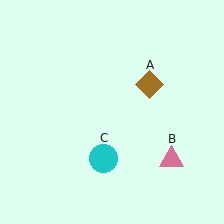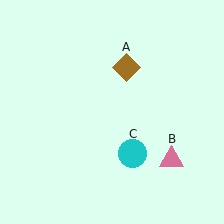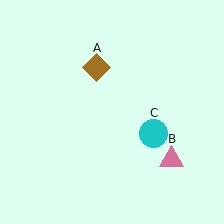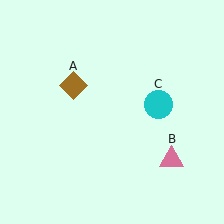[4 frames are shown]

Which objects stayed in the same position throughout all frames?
Pink triangle (object B) remained stationary.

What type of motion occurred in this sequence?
The brown diamond (object A), cyan circle (object C) rotated counterclockwise around the center of the scene.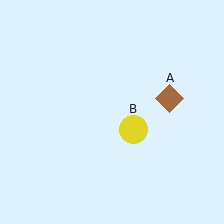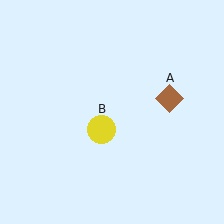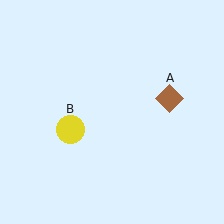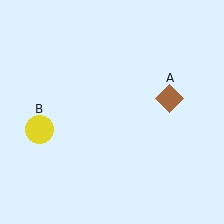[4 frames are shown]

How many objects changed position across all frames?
1 object changed position: yellow circle (object B).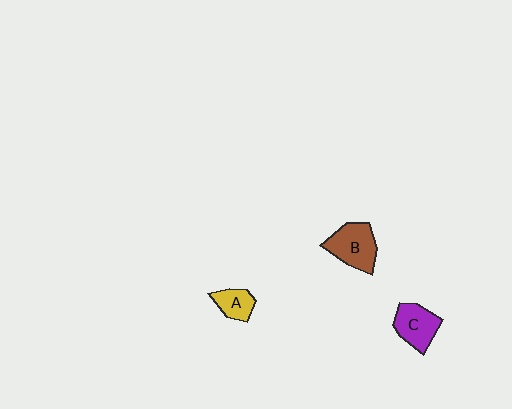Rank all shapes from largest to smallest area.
From largest to smallest: B (brown), C (purple), A (yellow).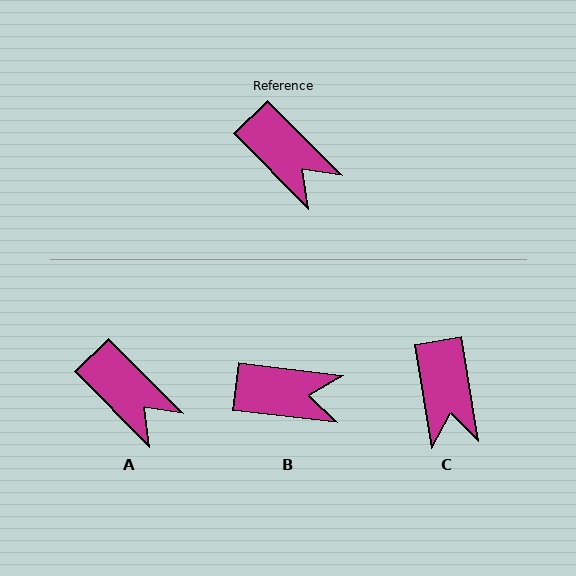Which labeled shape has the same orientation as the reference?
A.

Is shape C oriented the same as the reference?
No, it is off by about 35 degrees.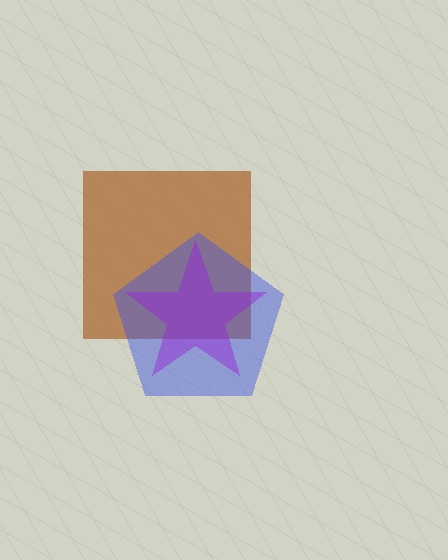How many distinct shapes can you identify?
There are 3 distinct shapes: a brown square, a blue pentagon, a purple star.